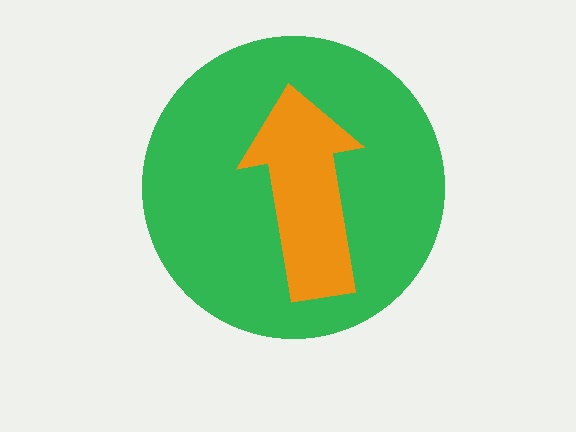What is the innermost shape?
The orange arrow.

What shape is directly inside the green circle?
The orange arrow.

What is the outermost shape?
The green circle.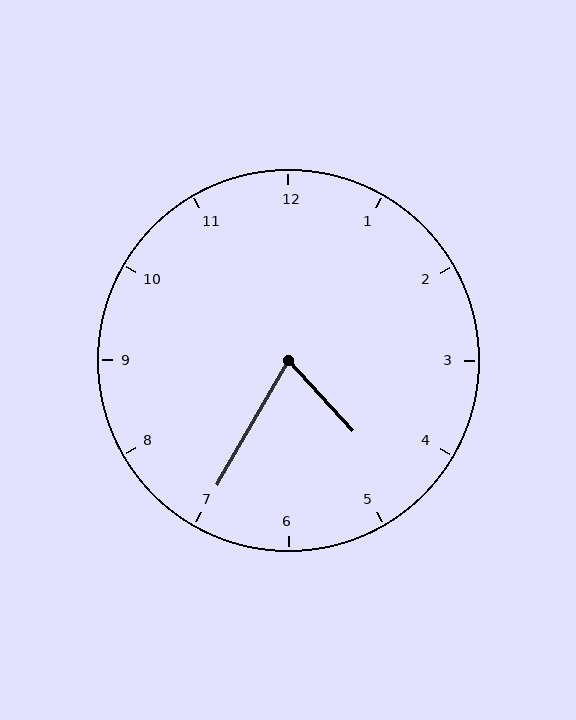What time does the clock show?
4:35.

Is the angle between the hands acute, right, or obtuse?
It is acute.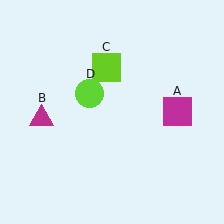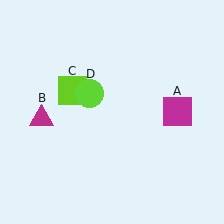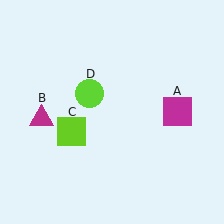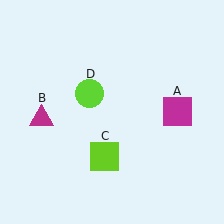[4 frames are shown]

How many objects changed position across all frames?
1 object changed position: lime square (object C).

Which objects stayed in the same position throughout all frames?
Magenta square (object A) and magenta triangle (object B) and lime circle (object D) remained stationary.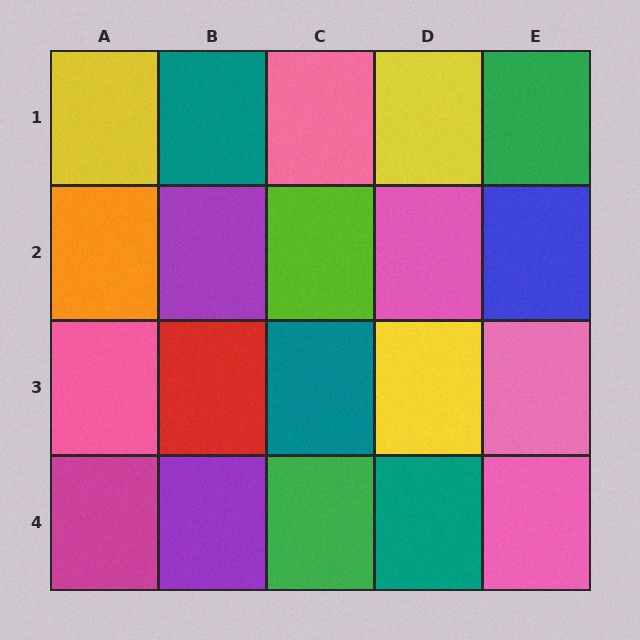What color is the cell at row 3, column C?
Teal.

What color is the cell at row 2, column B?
Purple.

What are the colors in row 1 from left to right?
Yellow, teal, pink, yellow, green.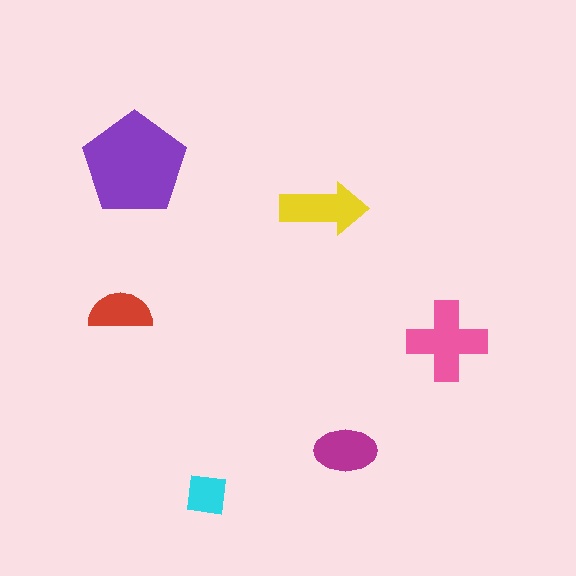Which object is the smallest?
The cyan square.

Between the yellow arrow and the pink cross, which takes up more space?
The pink cross.